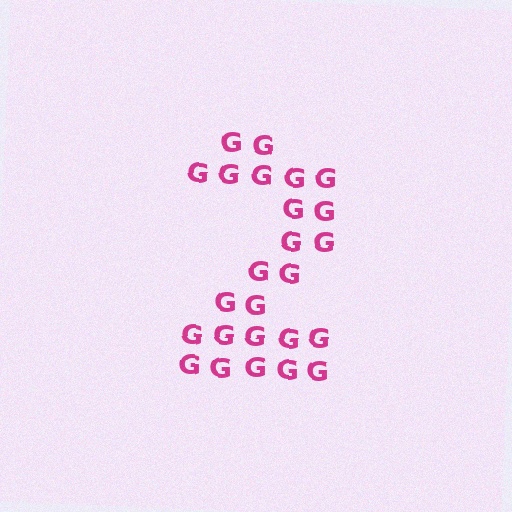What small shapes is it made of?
It is made of small letter G's.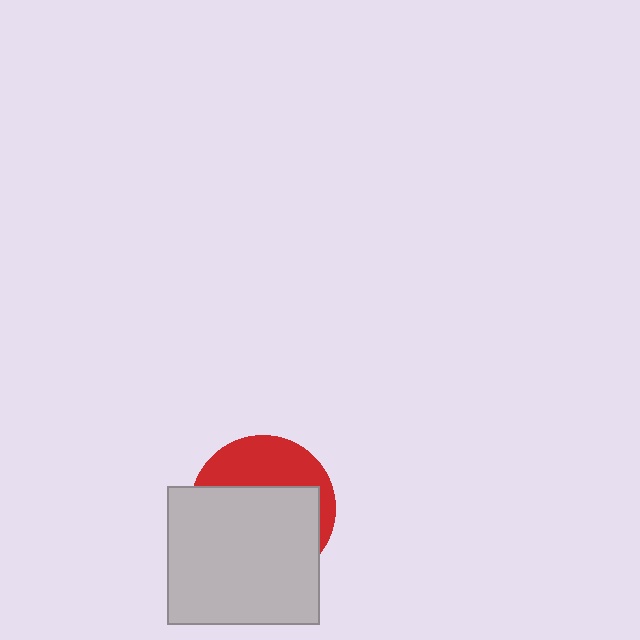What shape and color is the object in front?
The object in front is a light gray rectangle.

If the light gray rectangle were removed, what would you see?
You would see the complete red circle.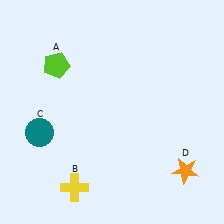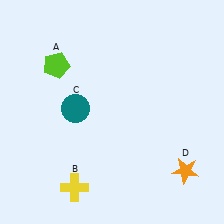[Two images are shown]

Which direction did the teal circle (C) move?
The teal circle (C) moved right.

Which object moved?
The teal circle (C) moved right.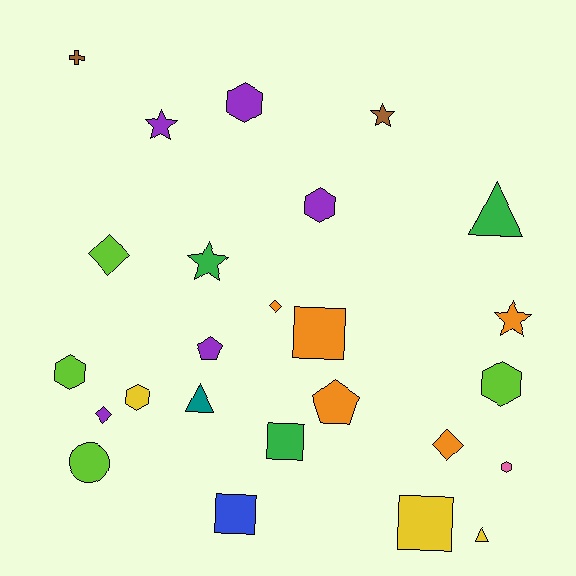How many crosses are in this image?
There is 1 cross.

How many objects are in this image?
There are 25 objects.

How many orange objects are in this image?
There are 5 orange objects.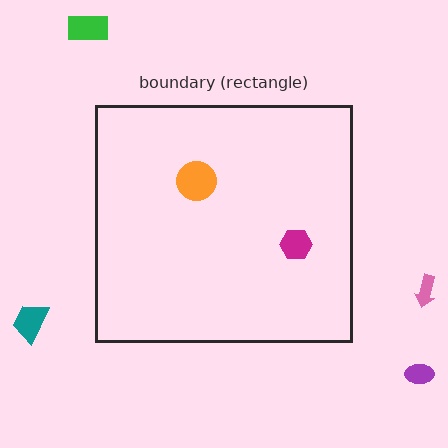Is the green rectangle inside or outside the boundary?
Outside.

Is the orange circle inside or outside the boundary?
Inside.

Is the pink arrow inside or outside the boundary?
Outside.